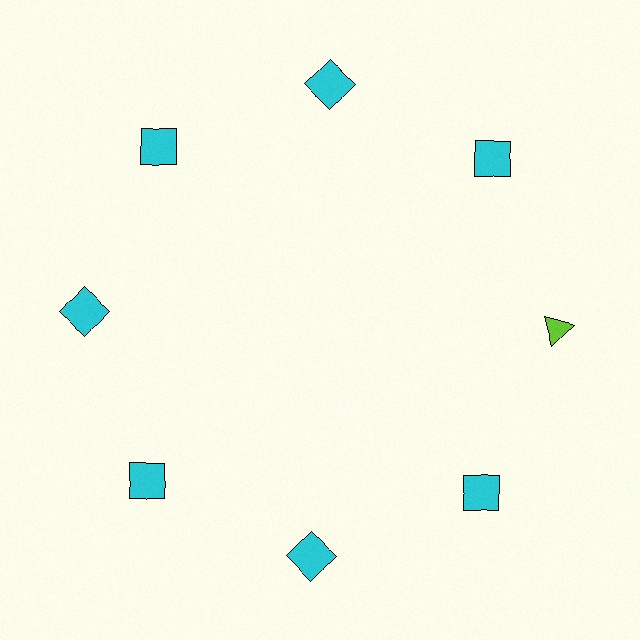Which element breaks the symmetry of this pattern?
The lime triangle at roughly the 3 o'clock position breaks the symmetry. All other shapes are cyan squares.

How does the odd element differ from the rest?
It differs in both color (lime instead of cyan) and shape (triangle instead of square).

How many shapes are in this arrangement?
There are 8 shapes arranged in a ring pattern.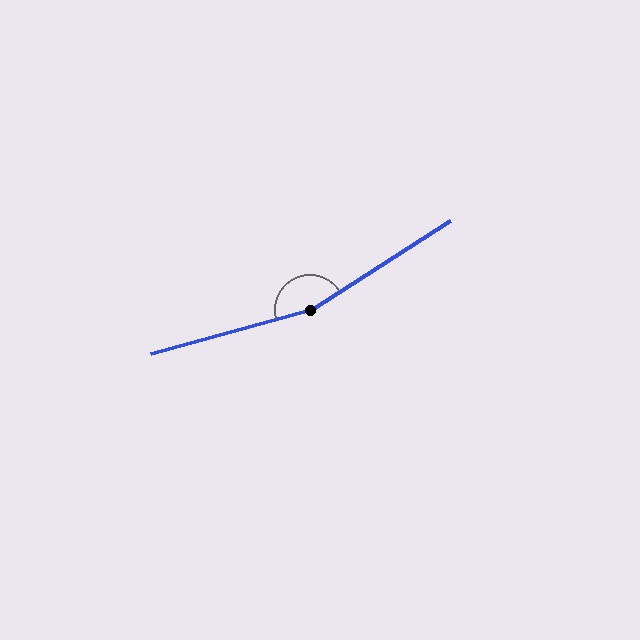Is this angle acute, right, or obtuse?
It is obtuse.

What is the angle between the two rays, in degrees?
Approximately 163 degrees.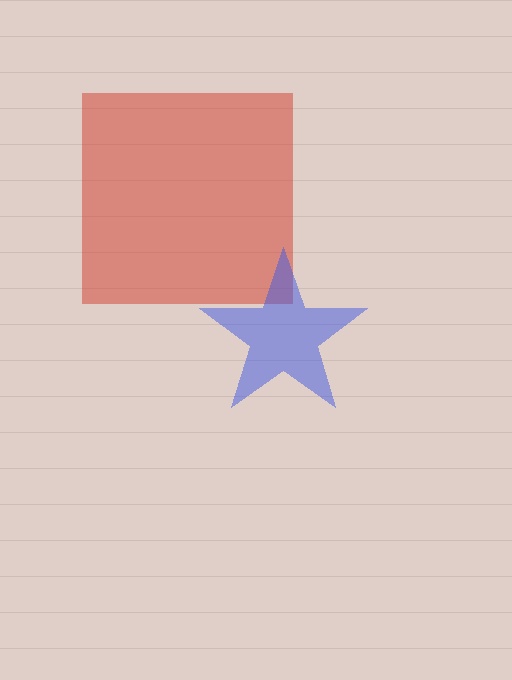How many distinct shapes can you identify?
There are 2 distinct shapes: a red square, a blue star.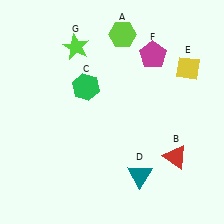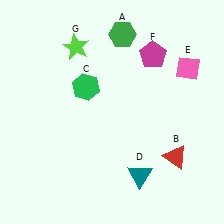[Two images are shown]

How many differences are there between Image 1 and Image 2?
There are 2 differences between the two images.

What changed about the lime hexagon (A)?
In Image 1, A is lime. In Image 2, it changed to green.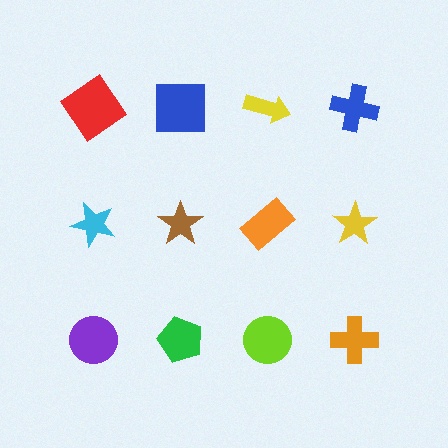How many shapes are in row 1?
4 shapes.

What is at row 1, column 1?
A red diamond.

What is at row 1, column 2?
A blue square.